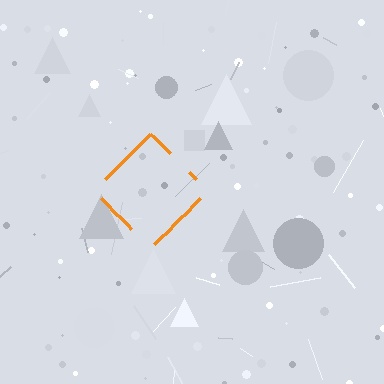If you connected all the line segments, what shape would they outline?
They would outline a diamond.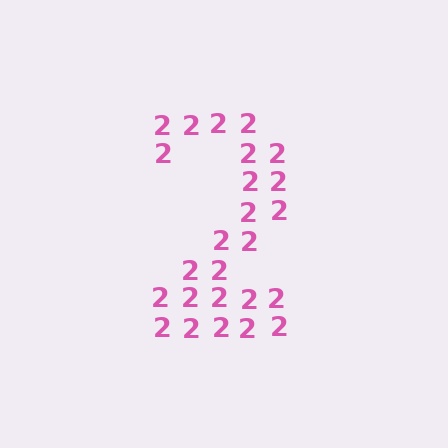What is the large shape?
The large shape is the digit 2.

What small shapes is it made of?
It is made of small digit 2's.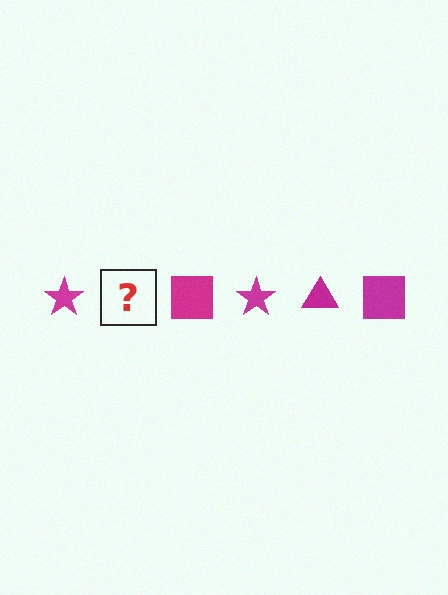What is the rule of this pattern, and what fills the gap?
The rule is that the pattern cycles through star, triangle, square shapes in magenta. The gap should be filled with a magenta triangle.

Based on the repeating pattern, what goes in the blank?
The blank should be a magenta triangle.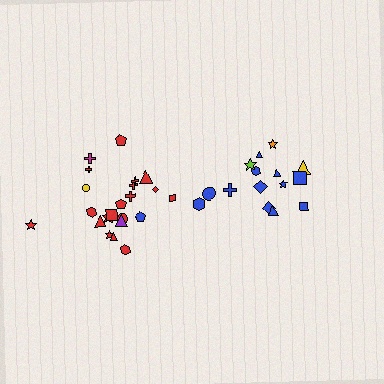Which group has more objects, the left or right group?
The left group.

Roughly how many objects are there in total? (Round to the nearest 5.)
Roughly 35 objects in total.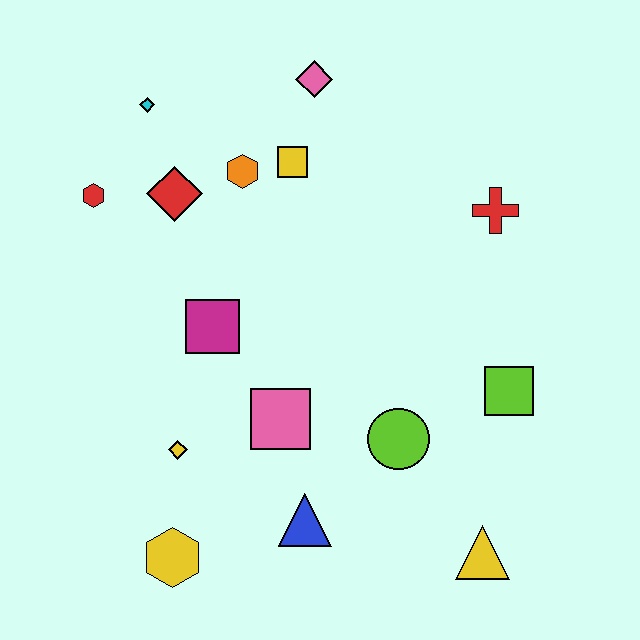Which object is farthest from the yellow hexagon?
The pink diamond is farthest from the yellow hexagon.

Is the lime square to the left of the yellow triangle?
No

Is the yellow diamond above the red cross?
No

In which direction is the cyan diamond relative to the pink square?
The cyan diamond is above the pink square.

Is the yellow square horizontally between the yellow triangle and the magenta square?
Yes